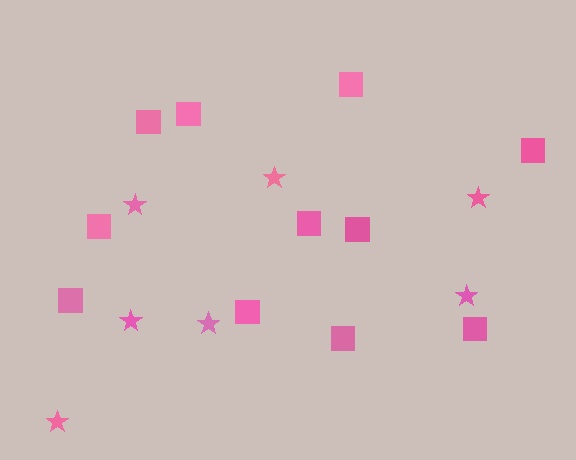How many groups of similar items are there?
There are 2 groups: one group of squares (11) and one group of stars (7).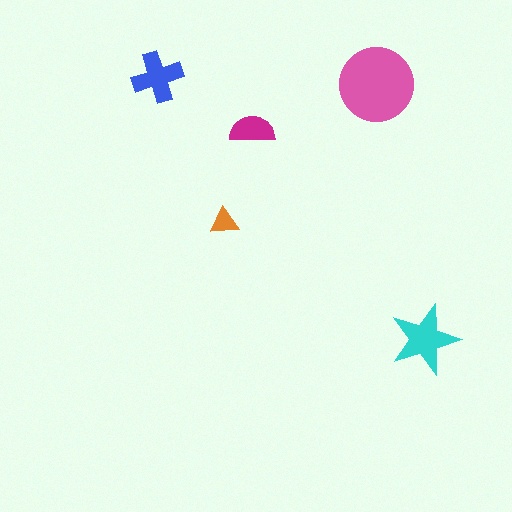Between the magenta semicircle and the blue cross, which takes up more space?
The blue cross.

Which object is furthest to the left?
The blue cross is leftmost.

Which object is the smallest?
The orange triangle.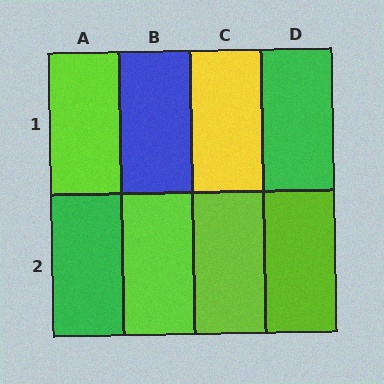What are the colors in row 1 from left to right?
Lime, blue, yellow, green.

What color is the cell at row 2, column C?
Lime.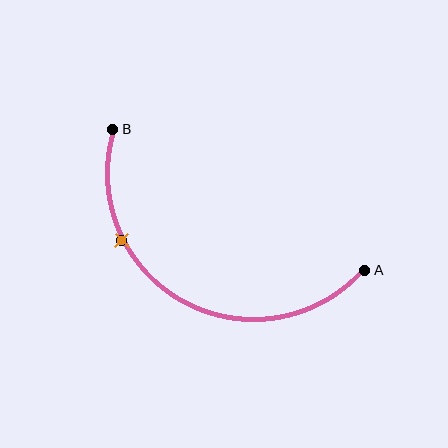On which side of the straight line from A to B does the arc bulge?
The arc bulges below the straight line connecting A and B.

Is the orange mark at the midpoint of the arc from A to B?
No. The orange mark lies on the arc but is closer to endpoint B. The arc midpoint would be at the point on the curve equidistant along the arc from both A and B.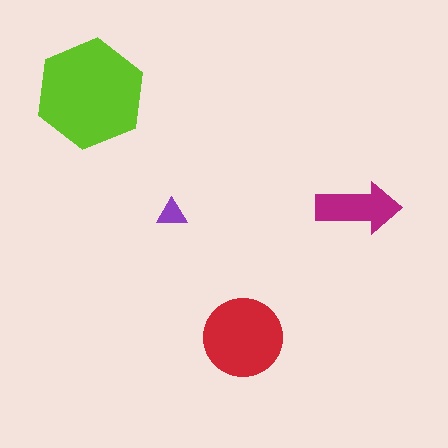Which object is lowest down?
The red circle is bottommost.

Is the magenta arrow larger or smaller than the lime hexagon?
Smaller.